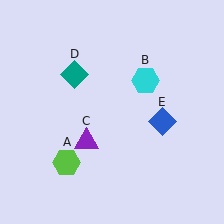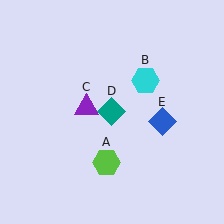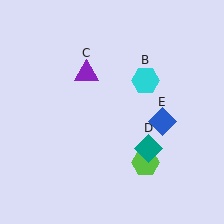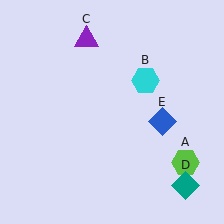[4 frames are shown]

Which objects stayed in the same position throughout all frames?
Cyan hexagon (object B) and blue diamond (object E) remained stationary.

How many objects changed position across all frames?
3 objects changed position: lime hexagon (object A), purple triangle (object C), teal diamond (object D).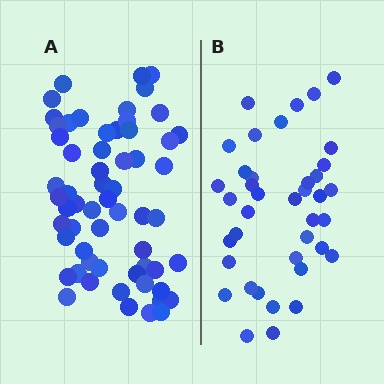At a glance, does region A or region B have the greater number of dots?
Region A (the left region) has more dots.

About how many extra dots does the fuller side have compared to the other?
Region A has approximately 20 more dots than region B.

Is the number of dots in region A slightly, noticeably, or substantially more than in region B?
Region A has substantially more. The ratio is roughly 1.5 to 1.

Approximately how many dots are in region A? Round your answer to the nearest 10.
About 60 dots.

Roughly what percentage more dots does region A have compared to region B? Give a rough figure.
About 55% more.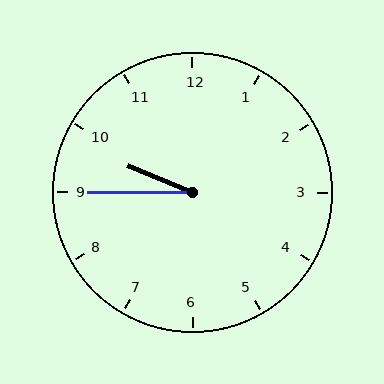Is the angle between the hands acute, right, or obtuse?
It is acute.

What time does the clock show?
9:45.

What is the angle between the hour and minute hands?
Approximately 22 degrees.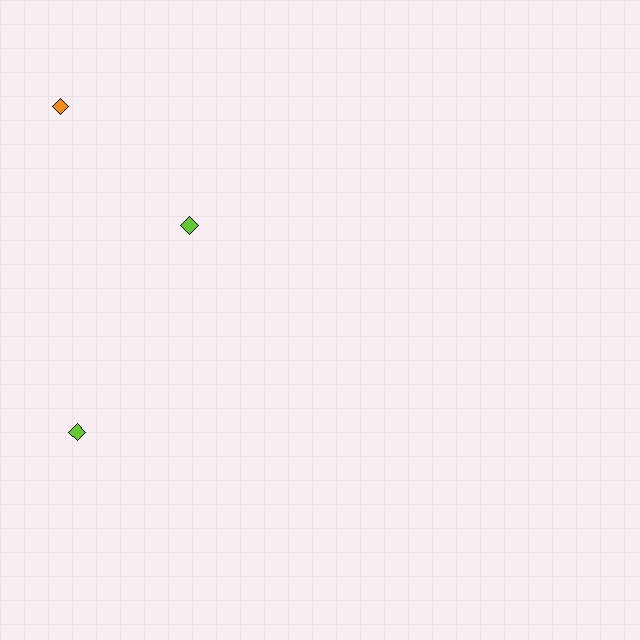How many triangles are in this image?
There are no triangles.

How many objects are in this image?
There are 3 objects.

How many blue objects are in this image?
There are no blue objects.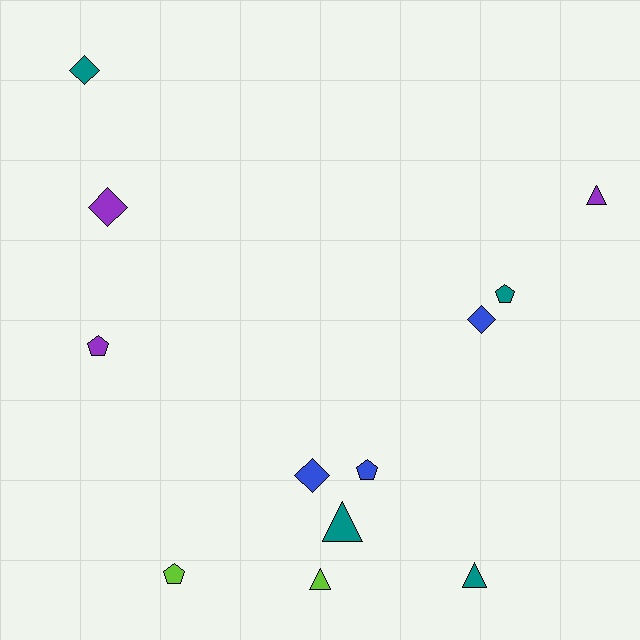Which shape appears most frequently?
Diamond, with 4 objects.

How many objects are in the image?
There are 12 objects.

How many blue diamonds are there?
There are 2 blue diamonds.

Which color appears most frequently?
Teal, with 4 objects.